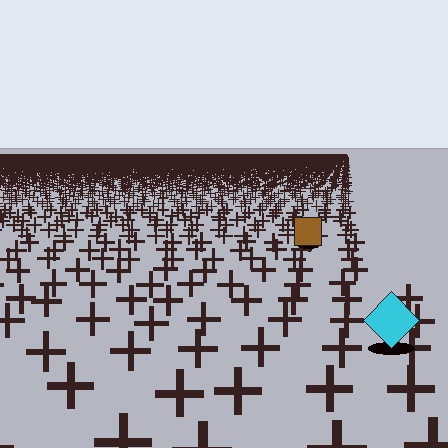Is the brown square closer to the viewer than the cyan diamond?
No. The cyan diamond is closer — you can tell from the texture gradient: the ground texture is coarser near it.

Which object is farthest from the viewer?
The brown square is farthest from the viewer. It appears smaller and the ground texture around it is denser.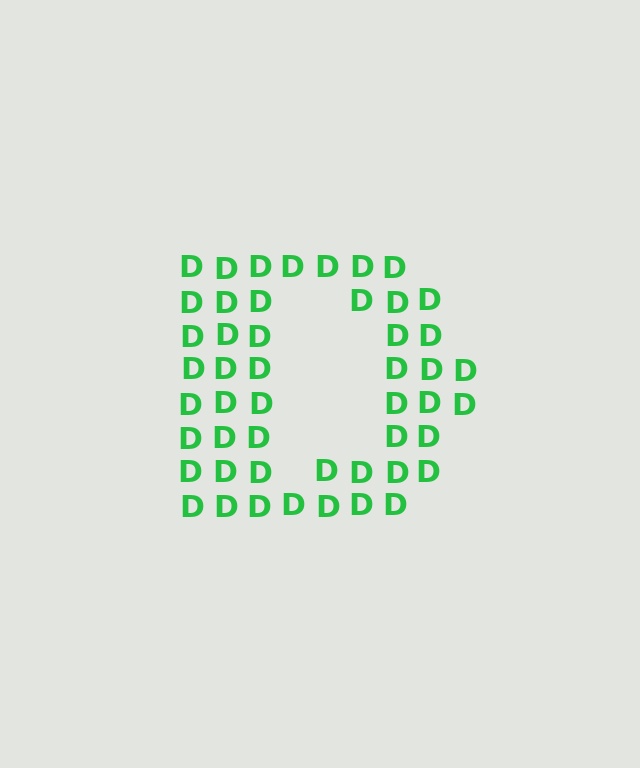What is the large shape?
The large shape is the letter D.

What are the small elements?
The small elements are letter D's.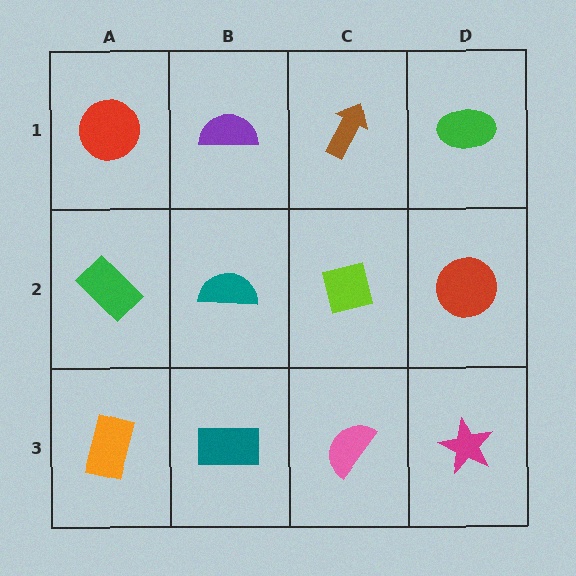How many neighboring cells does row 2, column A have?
3.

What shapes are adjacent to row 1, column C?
A lime square (row 2, column C), a purple semicircle (row 1, column B), a green ellipse (row 1, column D).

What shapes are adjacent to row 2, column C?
A brown arrow (row 1, column C), a pink semicircle (row 3, column C), a teal semicircle (row 2, column B), a red circle (row 2, column D).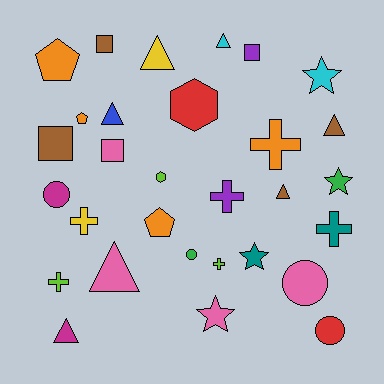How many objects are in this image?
There are 30 objects.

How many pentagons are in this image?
There are 3 pentagons.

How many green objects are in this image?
There are 2 green objects.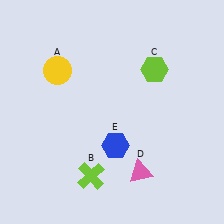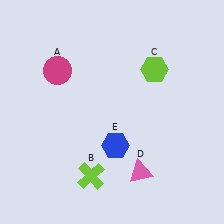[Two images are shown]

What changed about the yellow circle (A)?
In Image 1, A is yellow. In Image 2, it changed to magenta.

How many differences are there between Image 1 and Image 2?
There is 1 difference between the two images.